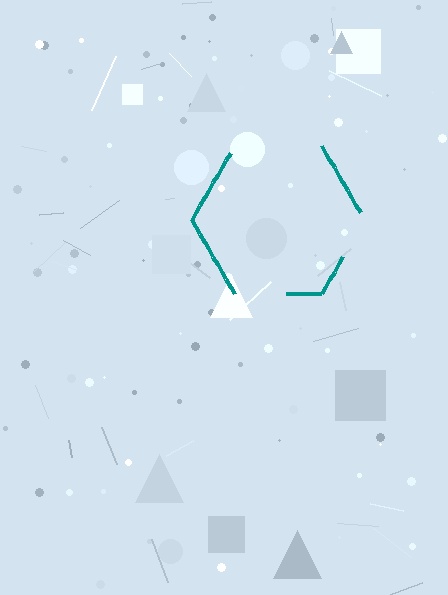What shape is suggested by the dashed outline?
The dashed outline suggests a hexagon.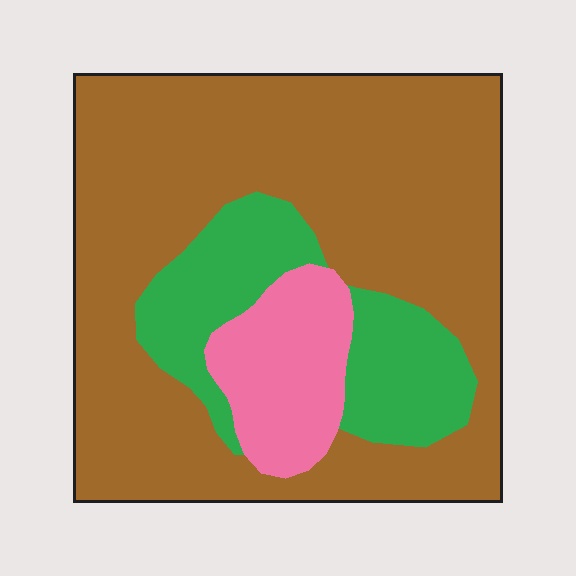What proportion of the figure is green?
Green takes up about one fifth (1/5) of the figure.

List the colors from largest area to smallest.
From largest to smallest: brown, green, pink.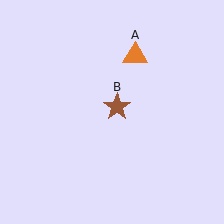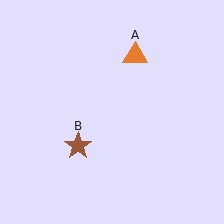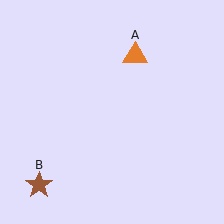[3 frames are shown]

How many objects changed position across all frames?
1 object changed position: brown star (object B).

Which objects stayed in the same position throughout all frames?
Orange triangle (object A) remained stationary.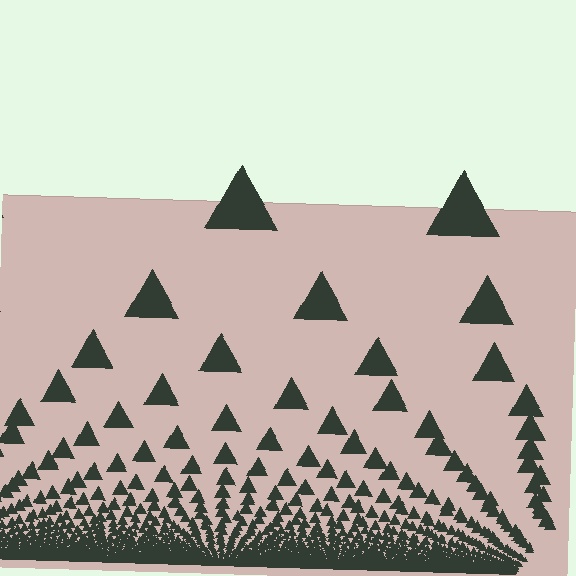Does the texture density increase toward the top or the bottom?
Density increases toward the bottom.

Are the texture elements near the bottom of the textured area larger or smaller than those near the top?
Smaller. The gradient is inverted — elements near the bottom are smaller and denser.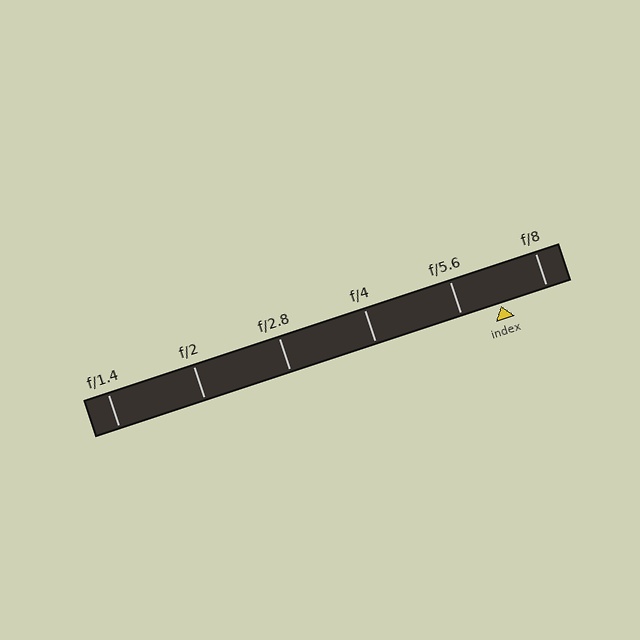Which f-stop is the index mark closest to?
The index mark is closest to f/5.6.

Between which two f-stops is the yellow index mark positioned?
The index mark is between f/5.6 and f/8.